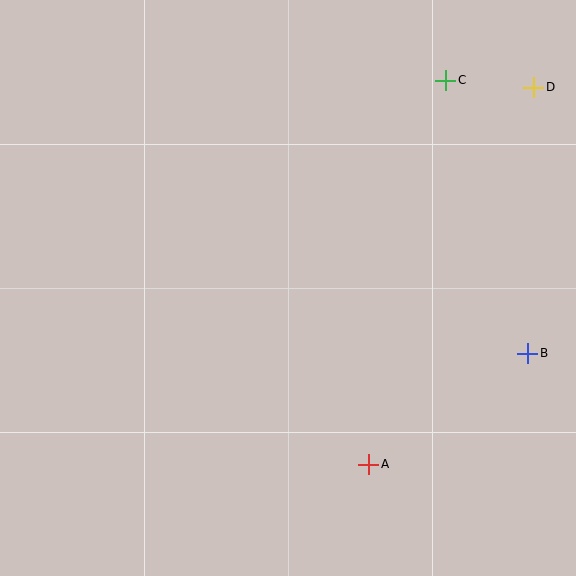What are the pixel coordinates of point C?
Point C is at (446, 80).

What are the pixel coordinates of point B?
Point B is at (528, 353).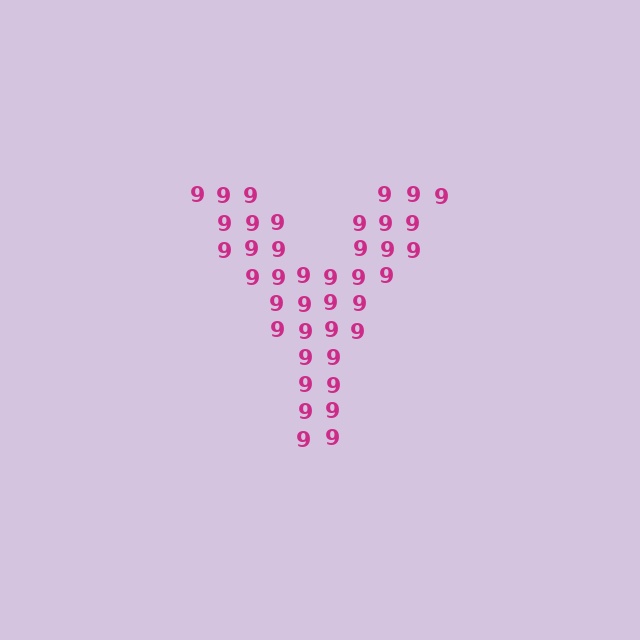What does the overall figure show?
The overall figure shows the letter Y.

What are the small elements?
The small elements are digit 9's.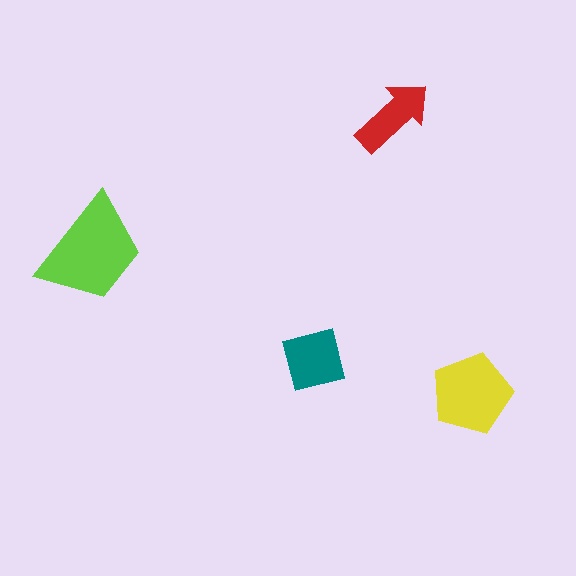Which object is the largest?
The lime trapezoid.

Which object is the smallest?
The red arrow.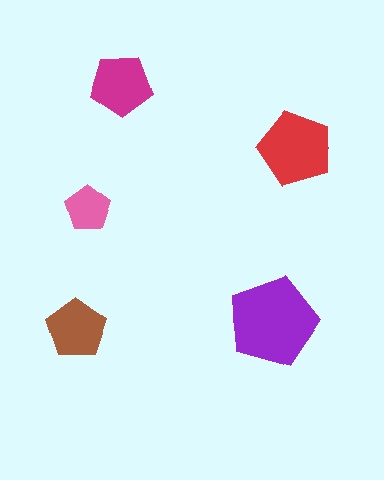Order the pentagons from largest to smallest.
the purple one, the red one, the magenta one, the brown one, the pink one.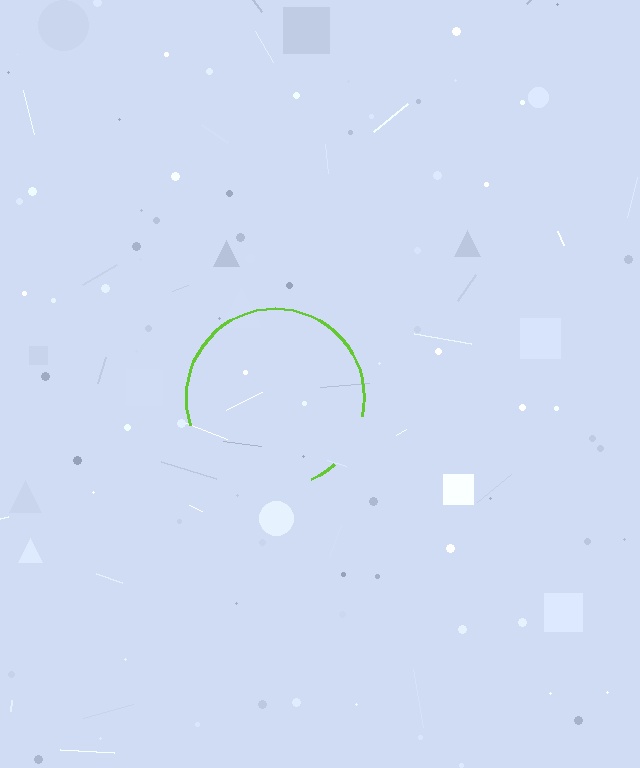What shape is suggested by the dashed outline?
The dashed outline suggests a circle.